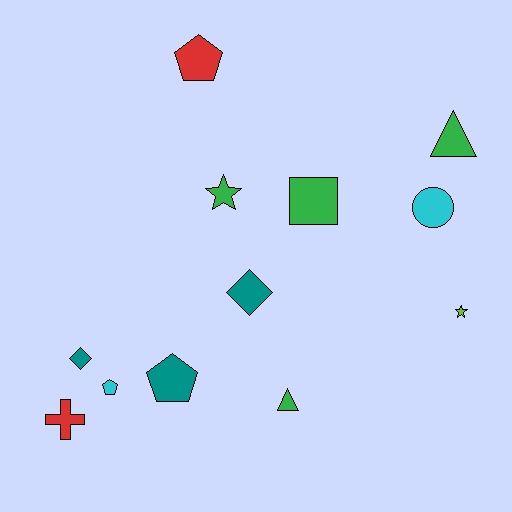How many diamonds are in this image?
There are 2 diamonds.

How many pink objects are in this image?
There are no pink objects.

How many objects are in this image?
There are 12 objects.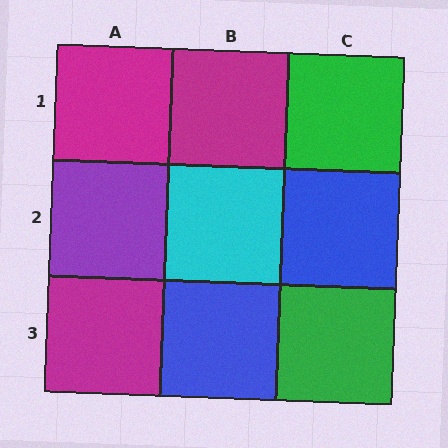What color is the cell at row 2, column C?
Blue.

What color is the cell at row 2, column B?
Cyan.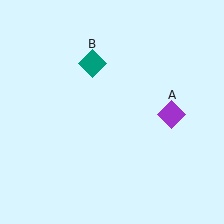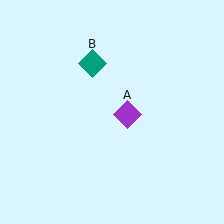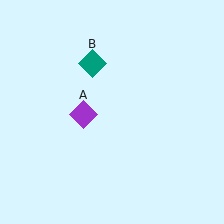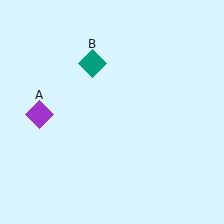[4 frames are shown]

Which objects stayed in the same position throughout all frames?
Teal diamond (object B) remained stationary.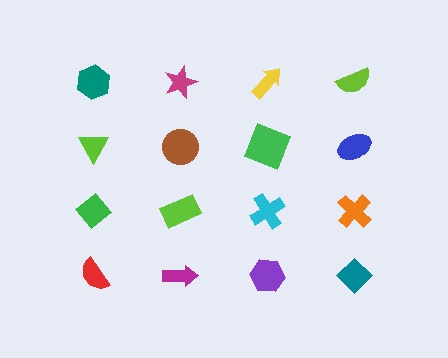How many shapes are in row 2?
4 shapes.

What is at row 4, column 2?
A magenta arrow.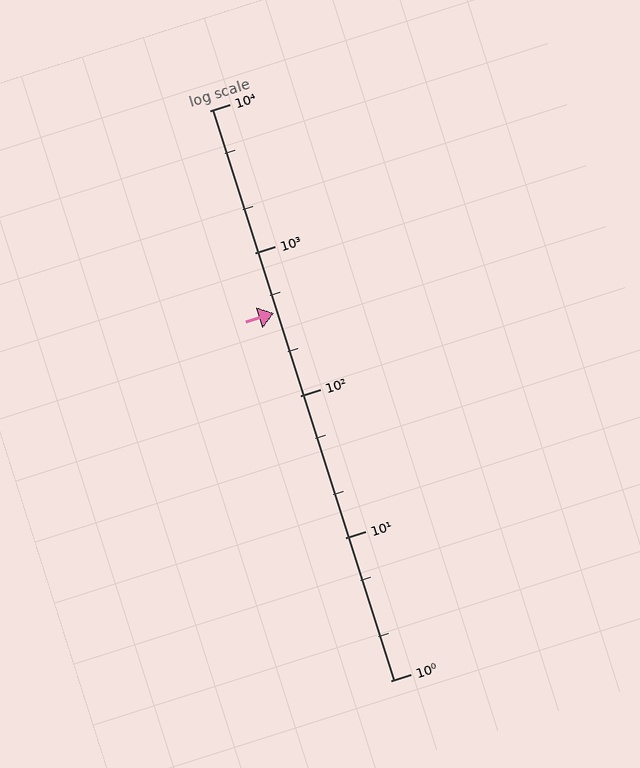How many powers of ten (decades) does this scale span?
The scale spans 4 decades, from 1 to 10000.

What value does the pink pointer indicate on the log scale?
The pointer indicates approximately 380.